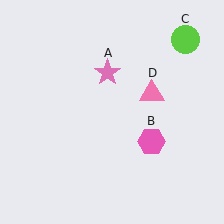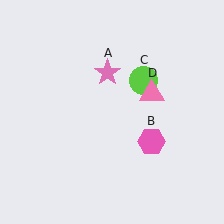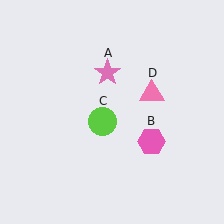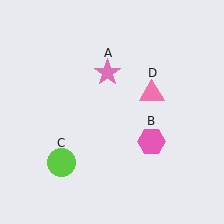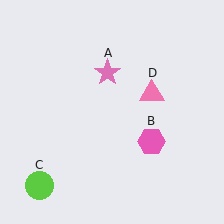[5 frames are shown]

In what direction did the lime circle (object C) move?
The lime circle (object C) moved down and to the left.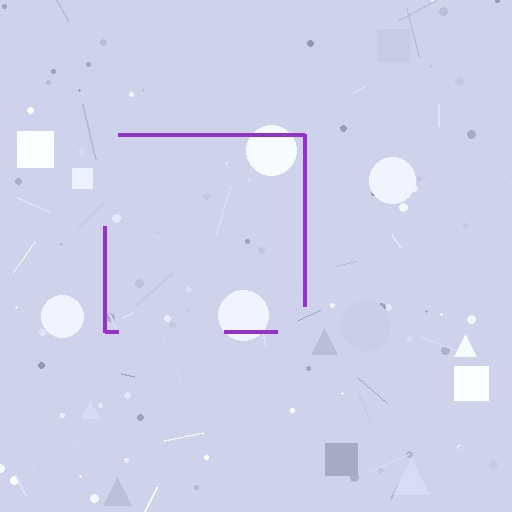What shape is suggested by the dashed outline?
The dashed outline suggests a square.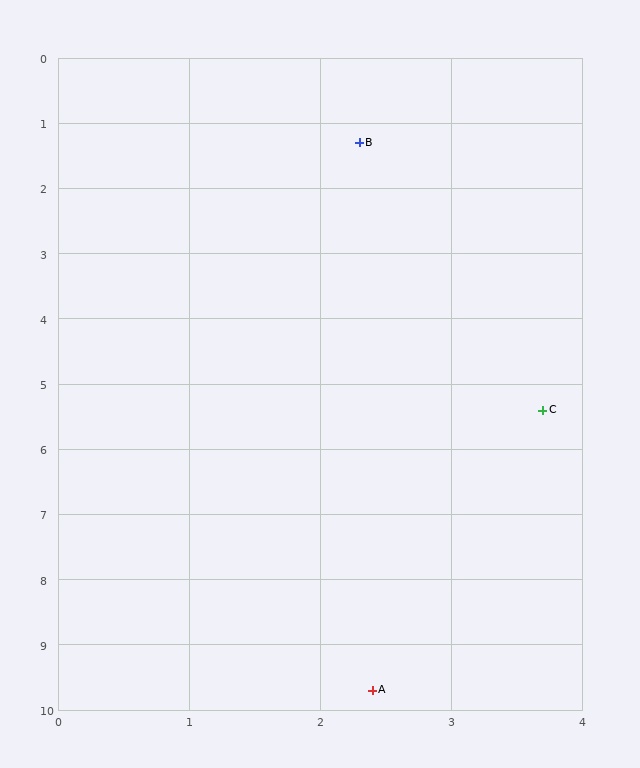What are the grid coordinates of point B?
Point B is at approximately (2.3, 1.3).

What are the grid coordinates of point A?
Point A is at approximately (2.4, 9.7).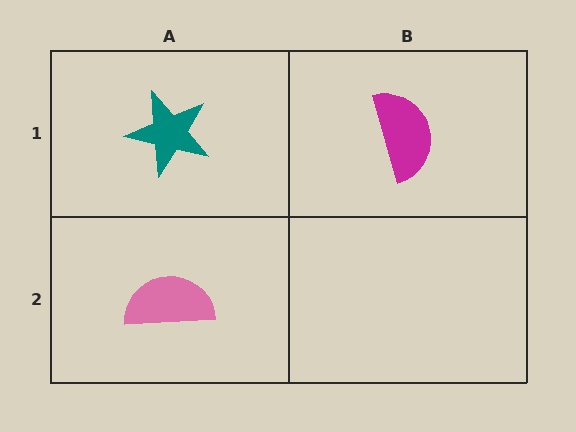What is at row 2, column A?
A pink semicircle.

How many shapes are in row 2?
1 shape.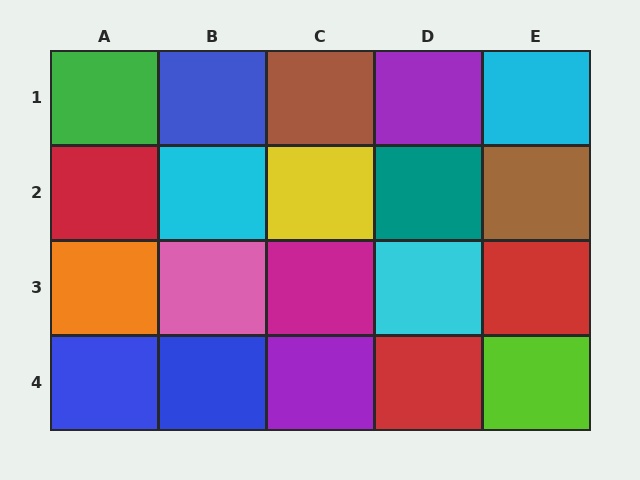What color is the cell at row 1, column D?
Purple.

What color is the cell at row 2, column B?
Cyan.